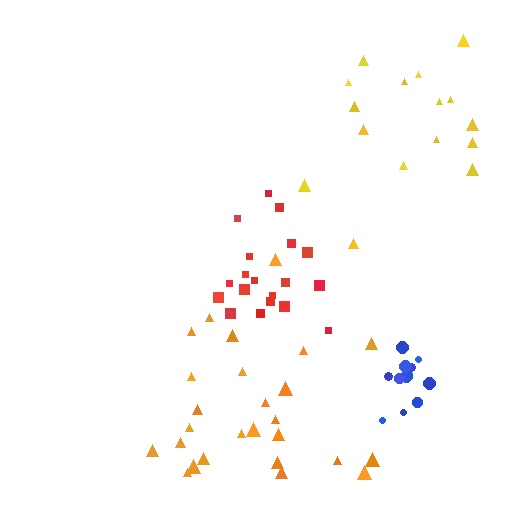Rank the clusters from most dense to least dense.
blue, red, orange, yellow.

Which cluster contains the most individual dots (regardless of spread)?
Orange (26).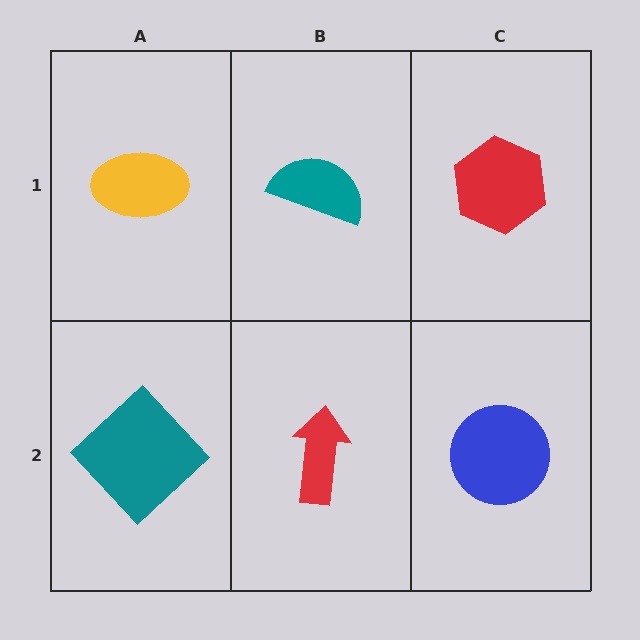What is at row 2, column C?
A blue circle.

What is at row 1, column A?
A yellow ellipse.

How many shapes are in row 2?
3 shapes.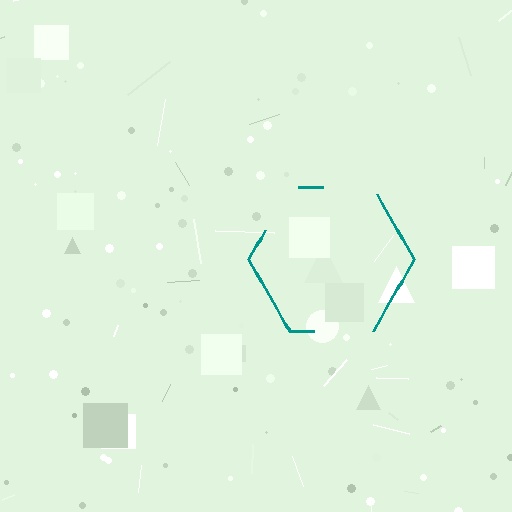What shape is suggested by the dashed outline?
The dashed outline suggests a hexagon.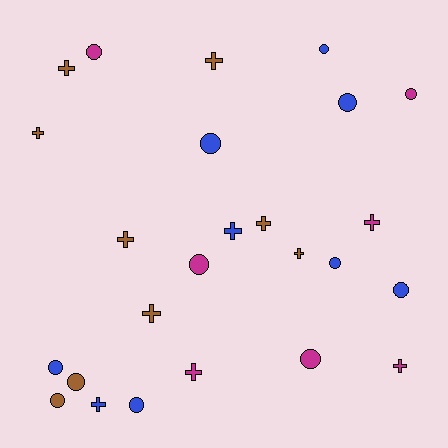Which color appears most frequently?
Blue, with 9 objects.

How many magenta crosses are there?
There are 3 magenta crosses.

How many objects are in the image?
There are 25 objects.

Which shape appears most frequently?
Circle, with 13 objects.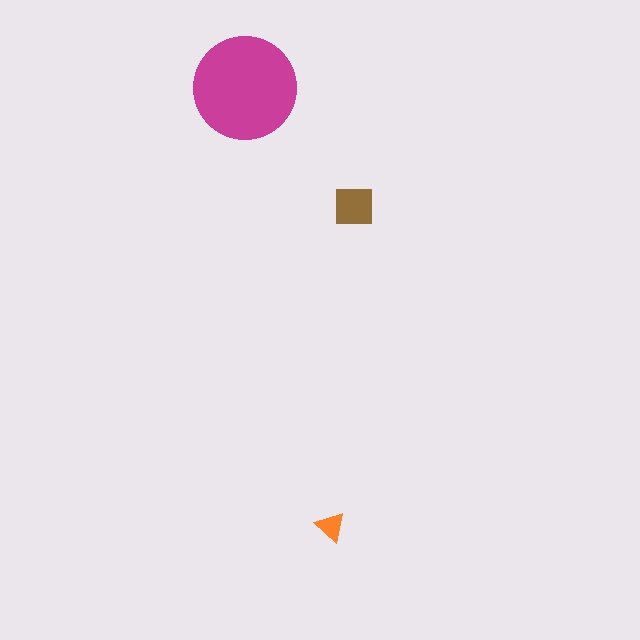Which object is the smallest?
The orange triangle.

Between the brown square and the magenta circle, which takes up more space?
The magenta circle.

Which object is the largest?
The magenta circle.